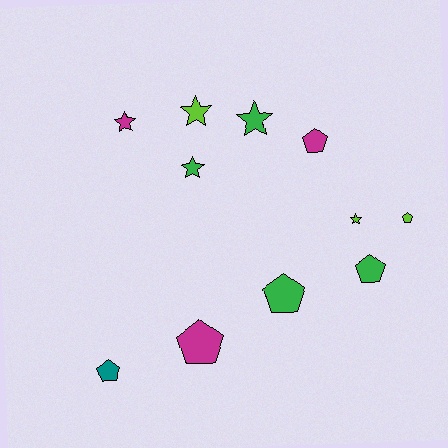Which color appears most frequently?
Green, with 4 objects.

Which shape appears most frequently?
Pentagon, with 6 objects.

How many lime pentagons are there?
There is 1 lime pentagon.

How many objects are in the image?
There are 11 objects.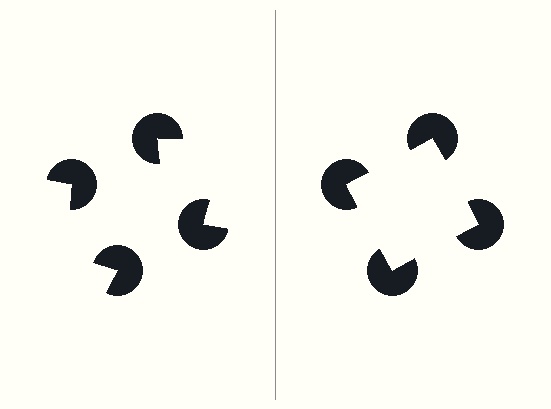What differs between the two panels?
The pac-man discs are positioned identically on both sides; only the wedge orientations differ. On the right they align to a square; on the left they are misaligned.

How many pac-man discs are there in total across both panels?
8 — 4 on each side.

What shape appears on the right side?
An illusory square.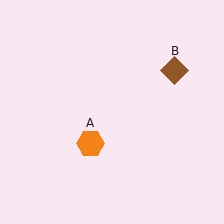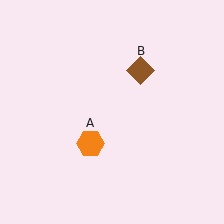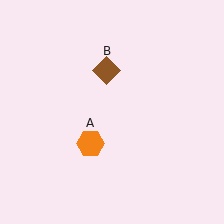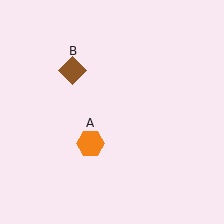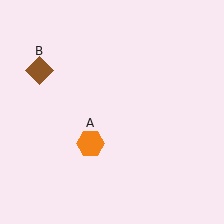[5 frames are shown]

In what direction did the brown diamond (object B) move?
The brown diamond (object B) moved left.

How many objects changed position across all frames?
1 object changed position: brown diamond (object B).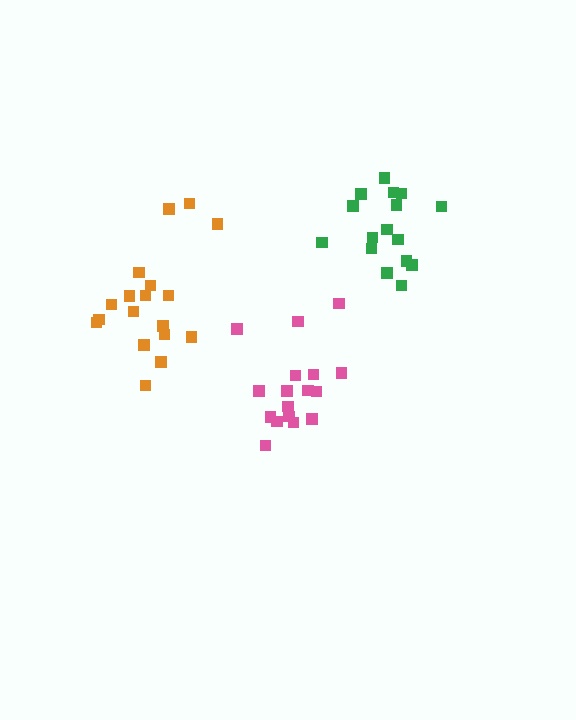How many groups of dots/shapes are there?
There are 3 groups.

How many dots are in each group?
Group 1: 16 dots, Group 2: 17 dots, Group 3: 18 dots (51 total).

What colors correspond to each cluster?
The clusters are colored: green, pink, orange.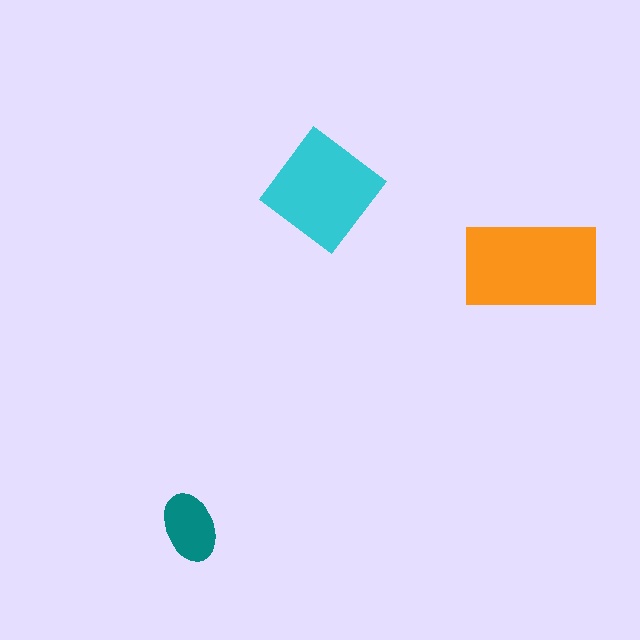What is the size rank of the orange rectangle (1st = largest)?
1st.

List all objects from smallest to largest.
The teal ellipse, the cyan diamond, the orange rectangle.